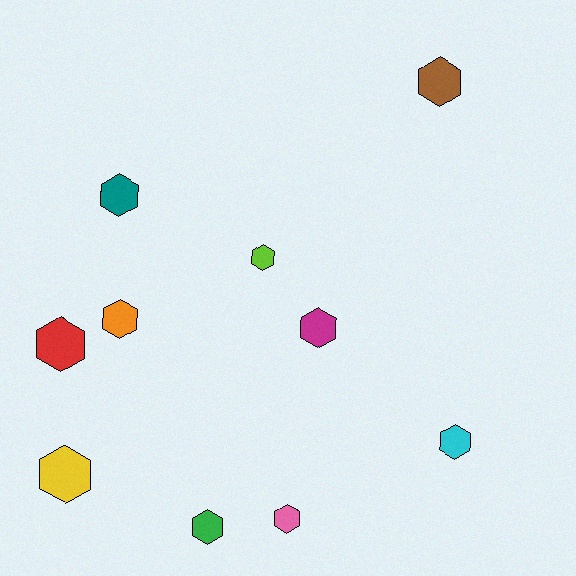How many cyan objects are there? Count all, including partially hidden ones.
There is 1 cyan object.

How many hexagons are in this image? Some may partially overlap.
There are 10 hexagons.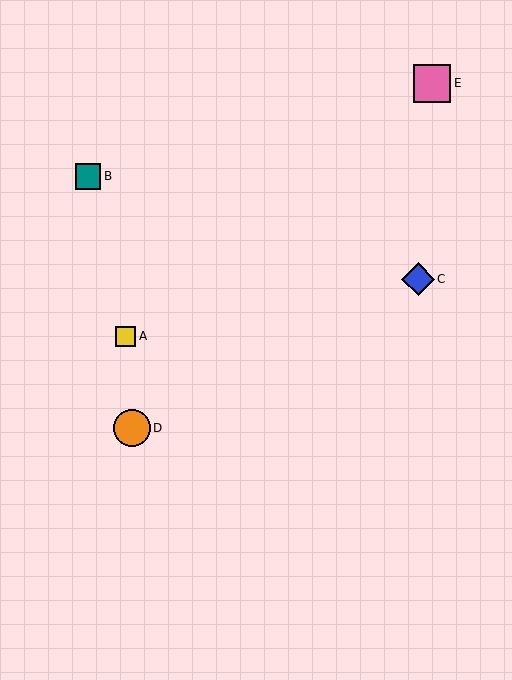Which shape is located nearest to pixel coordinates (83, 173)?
The teal square (labeled B) at (88, 176) is nearest to that location.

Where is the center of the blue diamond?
The center of the blue diamond is at (418, 279).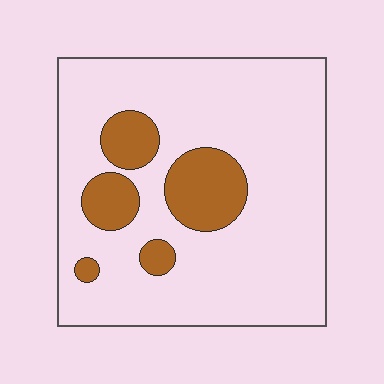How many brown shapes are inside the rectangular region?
5.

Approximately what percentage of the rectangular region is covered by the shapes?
Approximately 15%.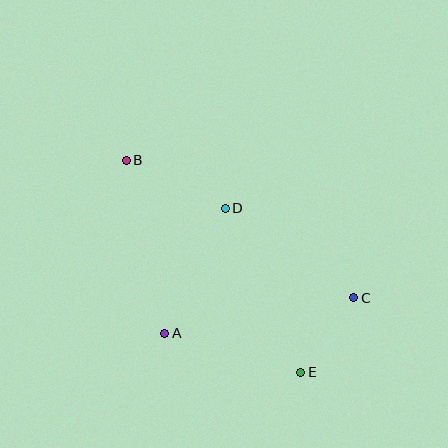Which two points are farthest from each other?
Points B and E are farthest from each other.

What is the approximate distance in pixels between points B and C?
The distance between B and C is approximately 266 pixels.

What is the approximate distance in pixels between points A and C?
The distance between A and C is approximately 192 pixels.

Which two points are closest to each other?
Points C and E are closest to each other.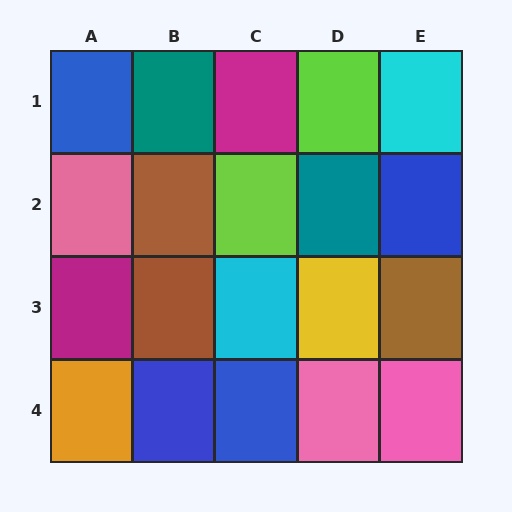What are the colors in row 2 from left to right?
Pink, brown, lime, teal, blue.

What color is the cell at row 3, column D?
Yellow.